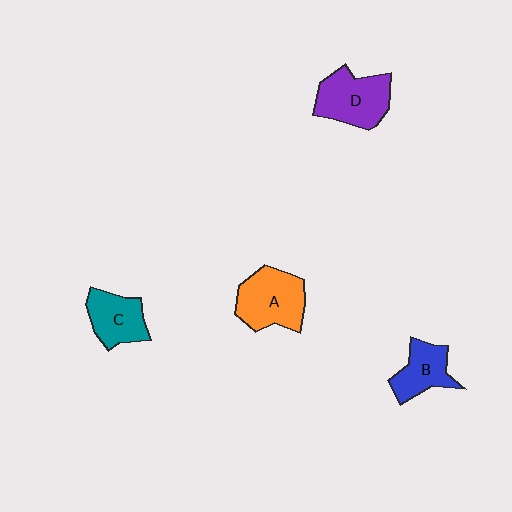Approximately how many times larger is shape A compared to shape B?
Approximately 1.4 times.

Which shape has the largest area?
Shape A (orange).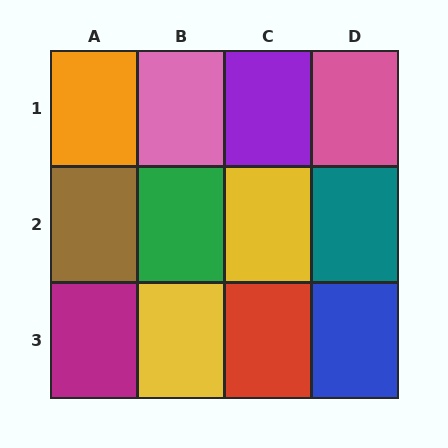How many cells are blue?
1 cell is blue.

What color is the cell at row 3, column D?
Blue.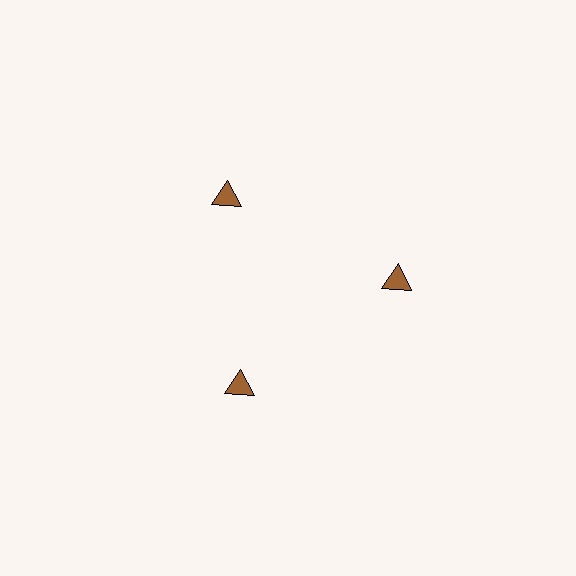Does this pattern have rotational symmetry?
Yes, this pattern has 3-fold rotational symmetry. It looks the same after rotating 120 degrees around the center.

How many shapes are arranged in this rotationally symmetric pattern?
There are 3 shapes, arranged in 3 groups of 1.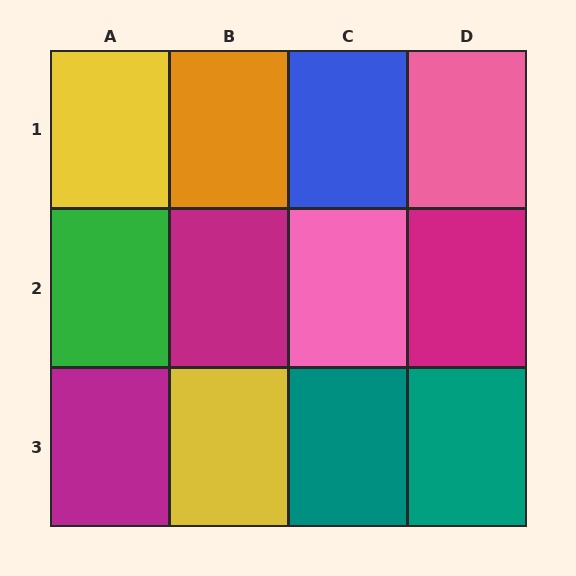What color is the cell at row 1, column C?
Blue.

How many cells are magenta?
3 cells are magenta.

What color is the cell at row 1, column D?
Pink.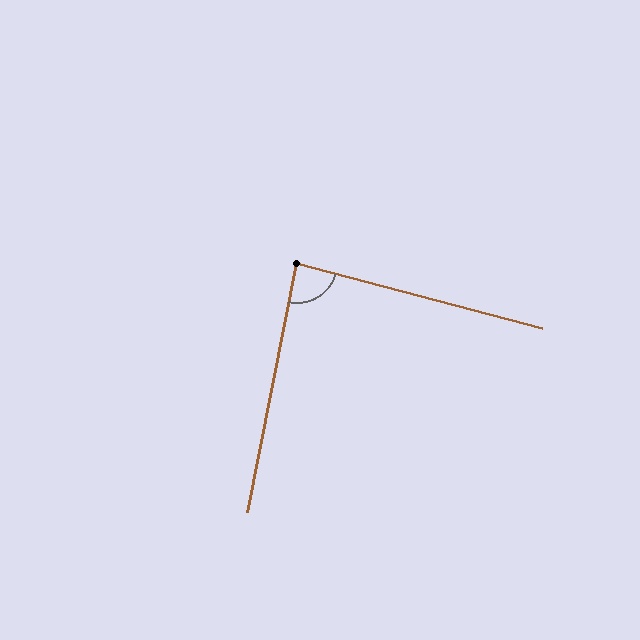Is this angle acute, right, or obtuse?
It is approximately a right angle.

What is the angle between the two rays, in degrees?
Approximately 86 degrees.